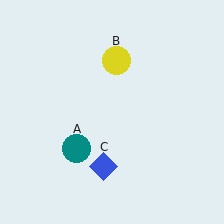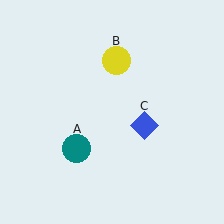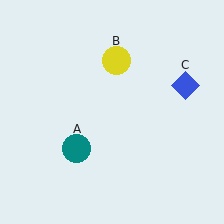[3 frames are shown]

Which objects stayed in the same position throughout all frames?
Teal circle (object A) and yellow circle (object B) remained stationary.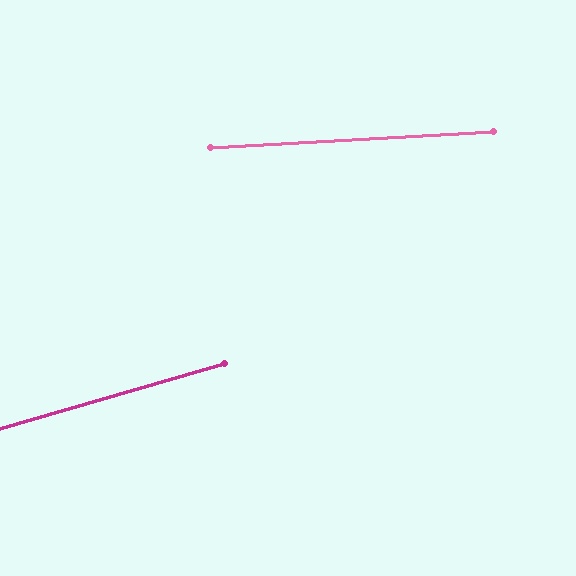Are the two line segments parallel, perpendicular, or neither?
Neither parallel nor perpendicular — they differ by about 13°.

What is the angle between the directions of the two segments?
Approximately 13 degrees.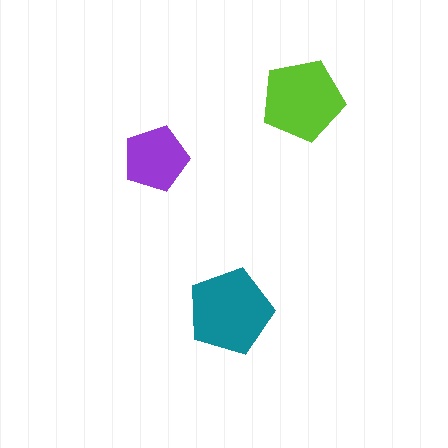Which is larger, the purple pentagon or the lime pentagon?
The lime one.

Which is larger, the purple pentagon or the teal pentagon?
The teal one.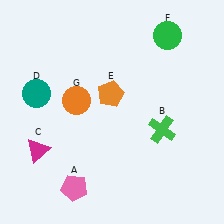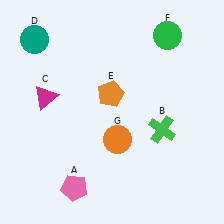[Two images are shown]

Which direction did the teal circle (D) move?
The teal circle (D) moved up.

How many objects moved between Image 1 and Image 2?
3 objects moved between the two images.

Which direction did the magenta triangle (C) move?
The magenta triangle (C) moved up.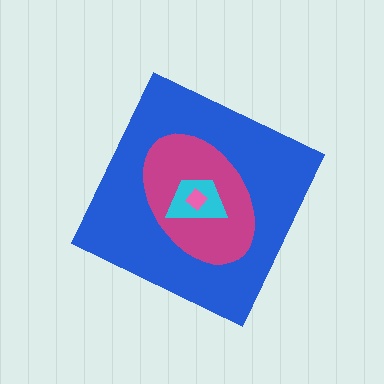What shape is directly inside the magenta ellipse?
The cyan trapezoid.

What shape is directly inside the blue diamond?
The magenta ellipse.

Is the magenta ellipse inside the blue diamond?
Yes.